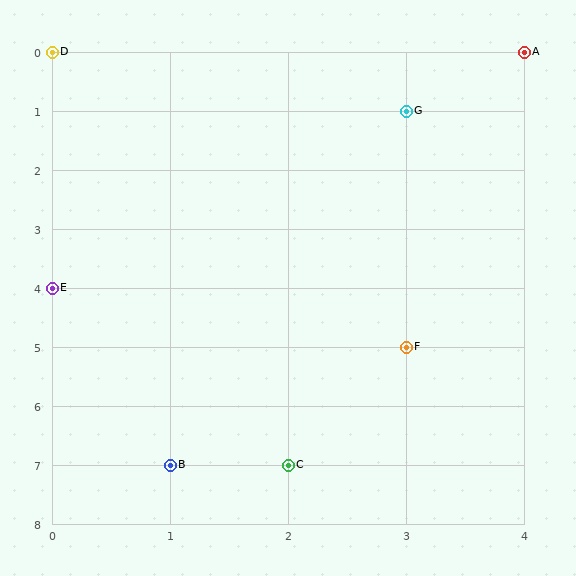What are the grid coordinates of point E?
Point E is at grid coordinates (0, 4).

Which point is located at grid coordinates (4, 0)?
Point A is at (4, 0).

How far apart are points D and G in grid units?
Points D and G are 3 columns and 1 row apart (about 3.2 grid units diagonally).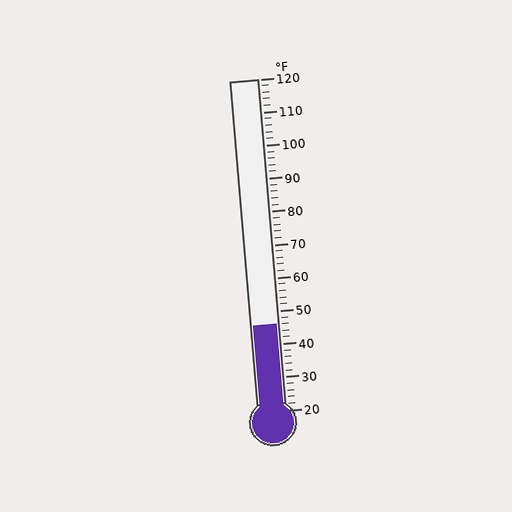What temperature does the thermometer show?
The thermometer shows approximately 46°F.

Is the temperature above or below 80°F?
The temperature is below 80°F.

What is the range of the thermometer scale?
The thermometer scale ranges from 20°F to 120°F.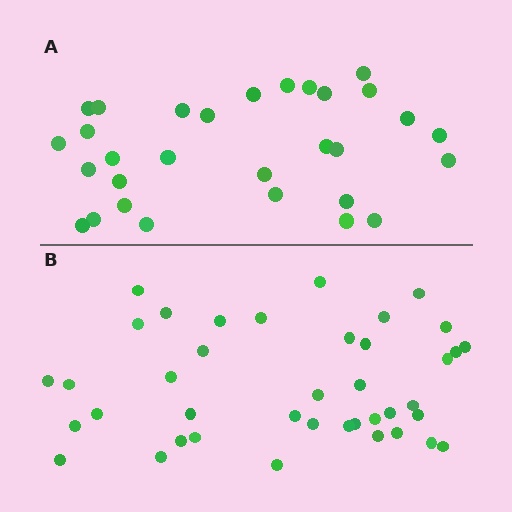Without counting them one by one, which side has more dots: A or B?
Region B (the bottom region) has more dots.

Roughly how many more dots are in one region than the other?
Region B has roughly 10 or so more dots than region A.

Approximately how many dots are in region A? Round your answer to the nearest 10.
About 30 dots.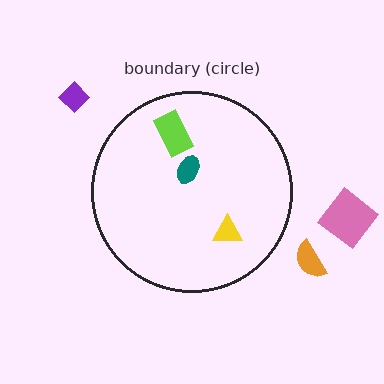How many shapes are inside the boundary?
3 inside, 3 outside.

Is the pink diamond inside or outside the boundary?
Outside.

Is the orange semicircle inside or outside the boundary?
Outside.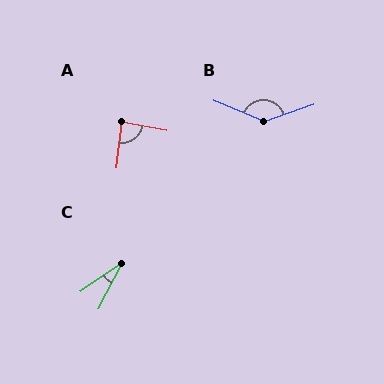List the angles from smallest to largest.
C (28°), A (87°), B (138°).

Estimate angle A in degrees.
Approximately 87 degrees.